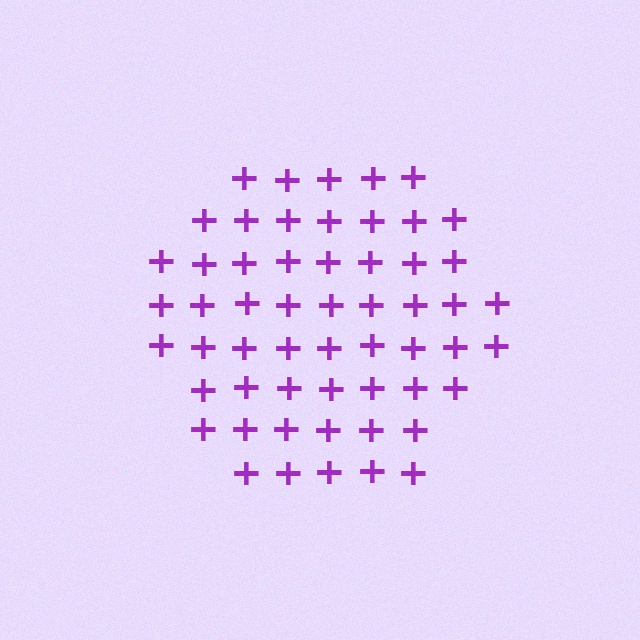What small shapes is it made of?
It is made of small plus signs.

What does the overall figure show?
The overall figure shows a hexagon.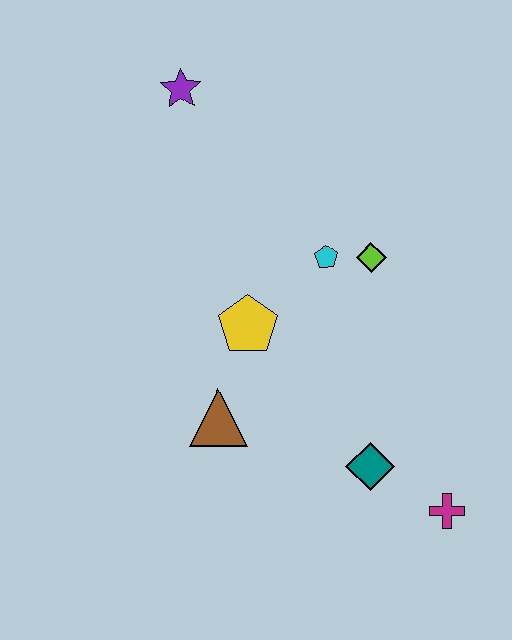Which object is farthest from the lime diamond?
The magenta cross is farthest from the lime diamond.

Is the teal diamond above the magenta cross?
Yes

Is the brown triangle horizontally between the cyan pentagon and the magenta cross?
No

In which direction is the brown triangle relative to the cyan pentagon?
The brown triangle is below the cyan pentagon.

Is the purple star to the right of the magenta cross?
No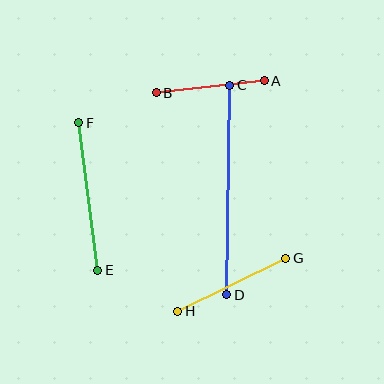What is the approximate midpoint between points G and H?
The midpoint is at approximately (232, 285) pixels.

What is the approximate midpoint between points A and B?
The midpoint is at approximately (210, 87) pixels.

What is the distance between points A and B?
The distance is approximately 109 pixels.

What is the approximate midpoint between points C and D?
The midpoint is at approximately (228, 190) pixels.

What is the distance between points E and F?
The distance is approximately 149 pixels.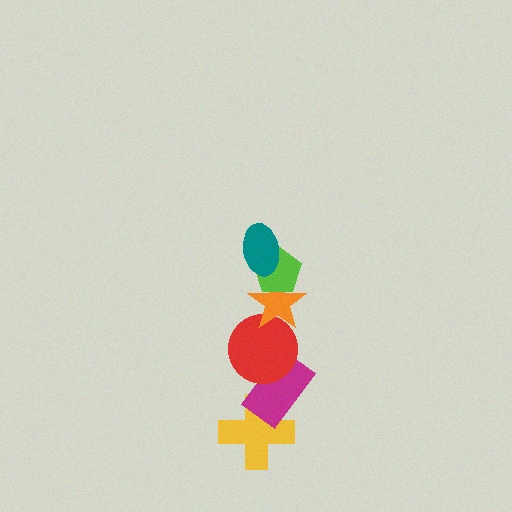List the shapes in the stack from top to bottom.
From top to bottom: the teal ellipse, the lime pentagon, the orange star, the red circle, the magenta rectangle, the yellow cross.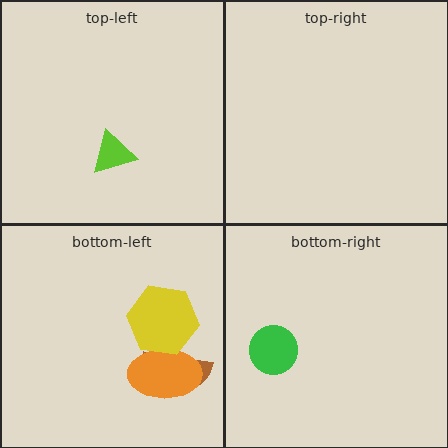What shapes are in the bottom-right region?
The green circle.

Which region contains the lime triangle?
The top-left region.